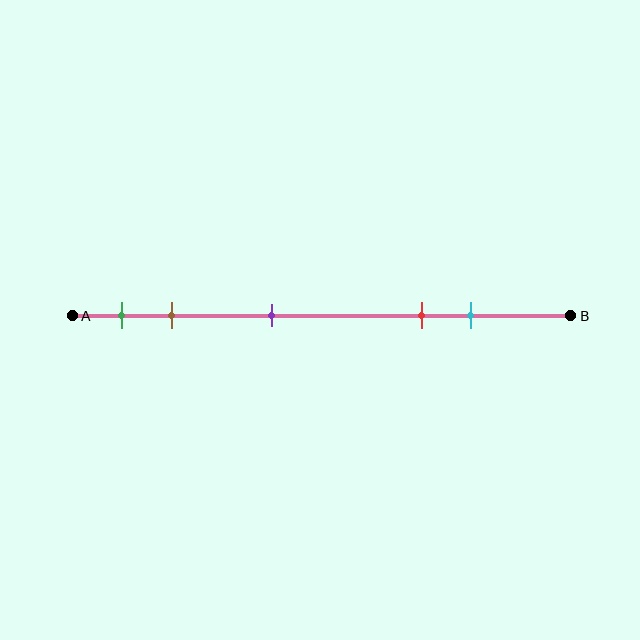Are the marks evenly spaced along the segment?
No, the marks are not evenly spaced.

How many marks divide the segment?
There are 5 marks dividing the segment.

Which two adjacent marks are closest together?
The green and brown marks are the closest adjacent pair.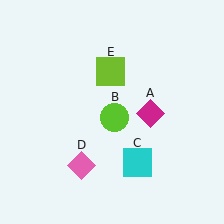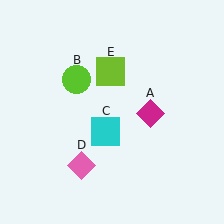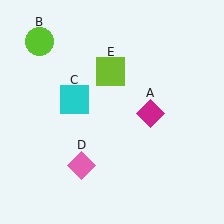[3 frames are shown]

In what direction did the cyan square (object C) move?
The cyan square (object C) moved up and to the left.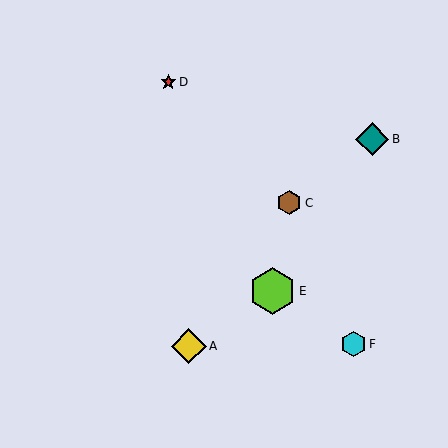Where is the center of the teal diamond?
The center of the teal diamond is at (372, 139).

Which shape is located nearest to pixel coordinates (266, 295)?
The lime hexagon (labeled E) at (273, 291) is nearest to that location.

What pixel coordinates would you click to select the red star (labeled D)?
Click at (168, 82) to select the red star D.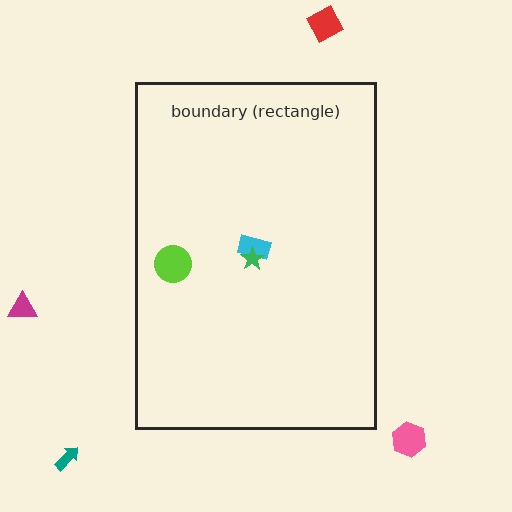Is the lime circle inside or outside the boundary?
Inside.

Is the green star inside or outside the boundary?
Inside.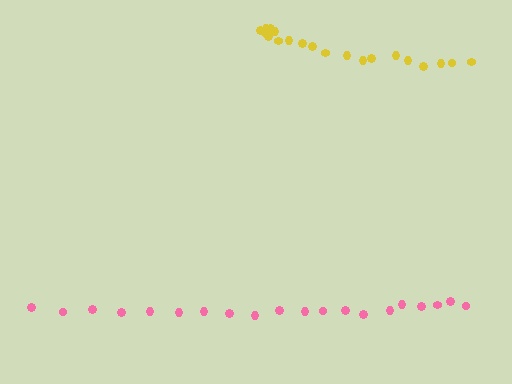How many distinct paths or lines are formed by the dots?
There are 2 distinct paths.